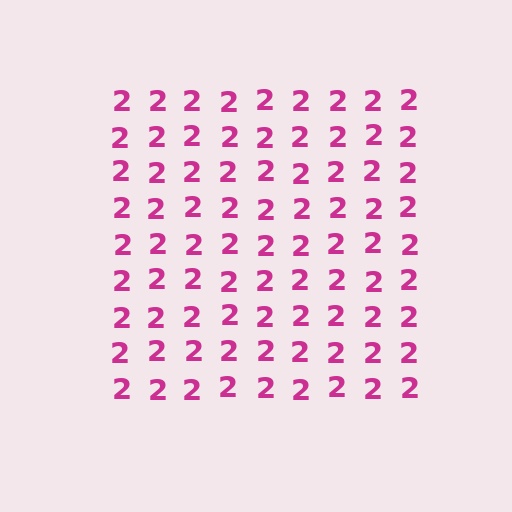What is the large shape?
The large shape is a square.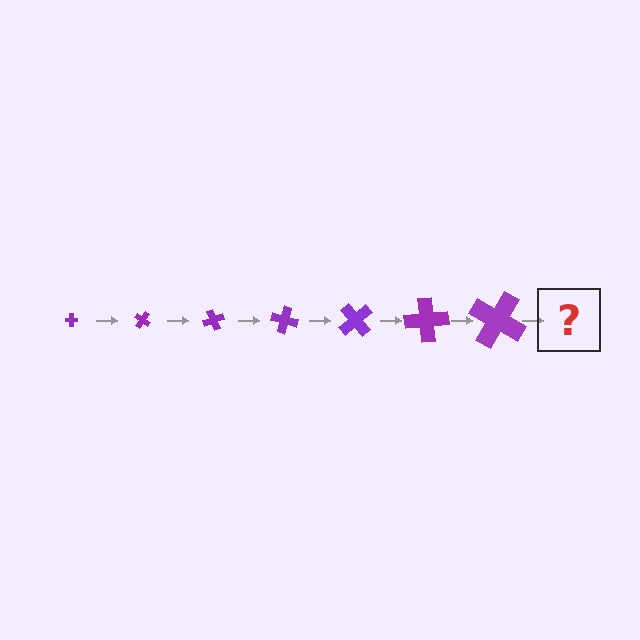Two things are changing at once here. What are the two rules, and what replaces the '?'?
The two rules are that the cross grows larger each step and it rotates 35 degrees each step. The '?' should be a cross, larger than the previous one and rotated 245 degrees from the start.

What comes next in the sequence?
The next element should be a cross, larger than the previous one and rotated 245 degrees from the start.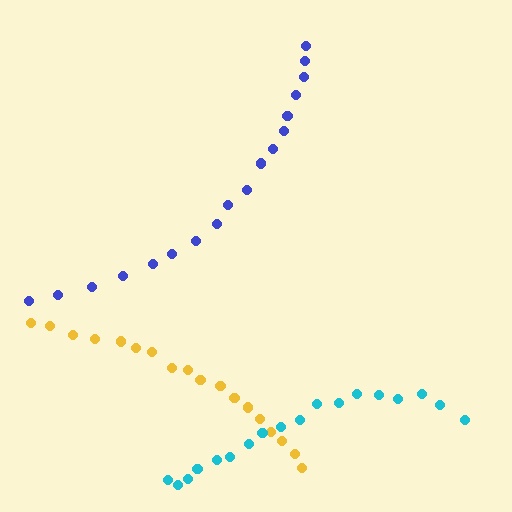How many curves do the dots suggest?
There are 3 distinct paths.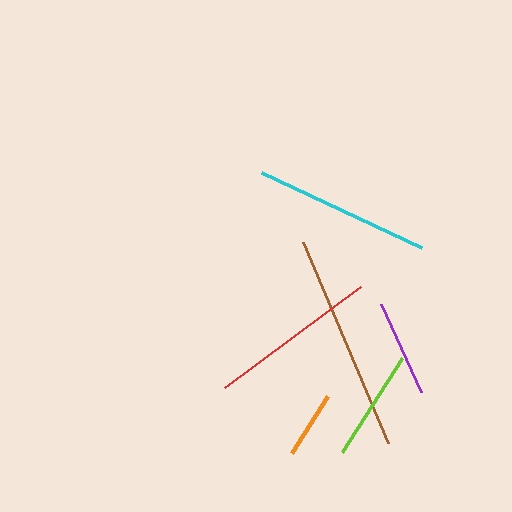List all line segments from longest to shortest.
From longest to shortest: brown, cyan, red, lime, purple, orange.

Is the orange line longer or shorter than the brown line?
The brown line is longer than the orange line.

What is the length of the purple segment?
The purple segment is approximately 97 pixels long.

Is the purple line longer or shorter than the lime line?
The lime line is longer than the purple line.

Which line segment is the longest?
The brown line is the longest at approximately 219 pixels.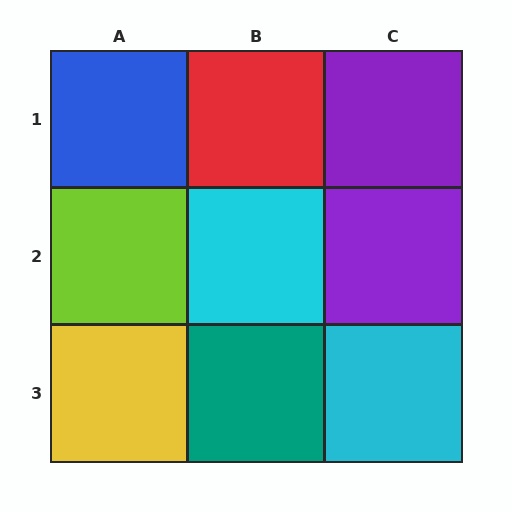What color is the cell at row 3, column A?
Yellow.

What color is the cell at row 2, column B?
Cyan.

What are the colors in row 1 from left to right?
Blue, red, purple.